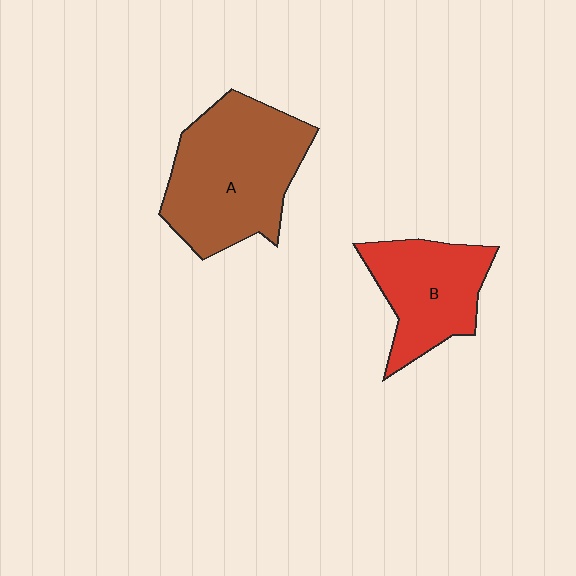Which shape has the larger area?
Shape A (brown).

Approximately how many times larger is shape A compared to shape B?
Approximately 1.5 times.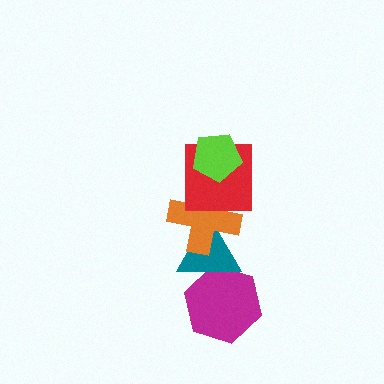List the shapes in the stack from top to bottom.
From top to bottom: the lime pentagon, the red square, the orange cross, the teal triangle, the magenta hexagon.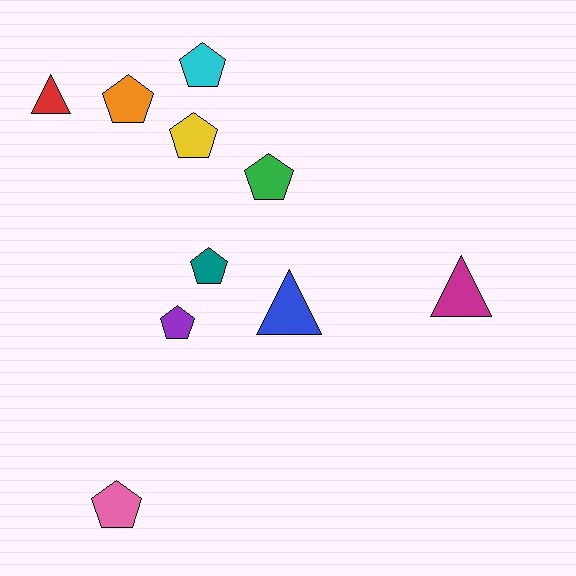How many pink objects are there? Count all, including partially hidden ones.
There is 1 pink object.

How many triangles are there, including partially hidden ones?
There are 3 triangles.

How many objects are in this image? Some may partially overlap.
There are 10 objects.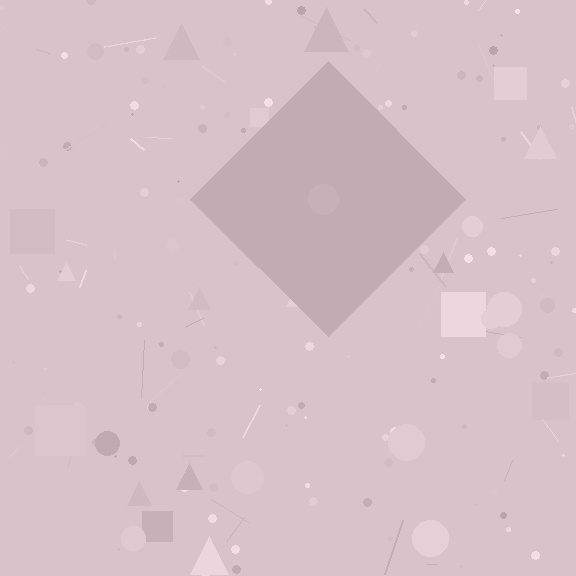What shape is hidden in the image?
A diamond is hidden in the image.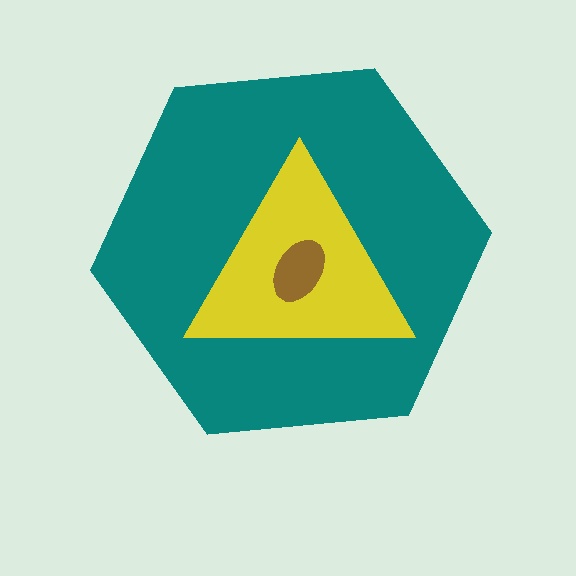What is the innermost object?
The brown ellipse.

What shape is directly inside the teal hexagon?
The yellow triangle.